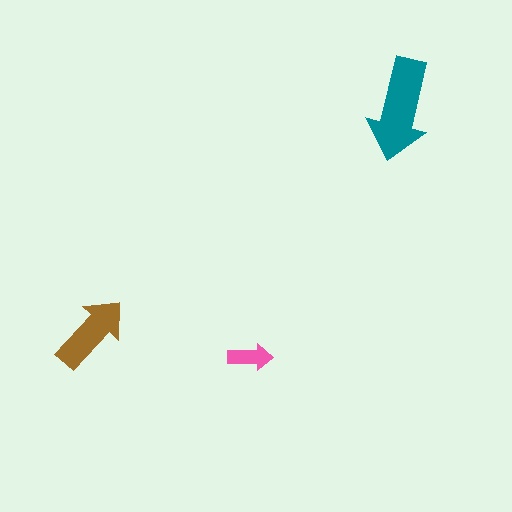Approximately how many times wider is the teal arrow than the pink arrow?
About 2.5 times wider.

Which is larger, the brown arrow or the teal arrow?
The teal one.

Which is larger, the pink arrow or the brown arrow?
The brown one.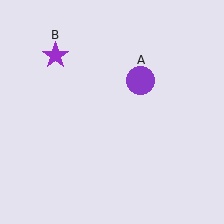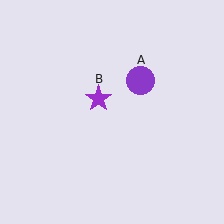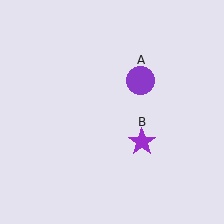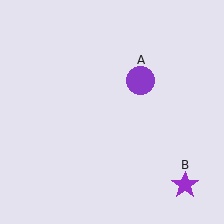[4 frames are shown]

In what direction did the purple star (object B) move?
The purple star (object B) moved down and to the right.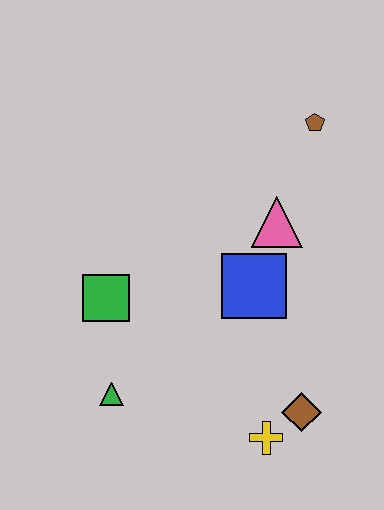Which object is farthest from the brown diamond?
The brown pentagon is farthest from the brown diamond.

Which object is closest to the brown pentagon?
The pink triangle is closest to the brown pentagon.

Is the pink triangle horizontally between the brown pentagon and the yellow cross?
Yes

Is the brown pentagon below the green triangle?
No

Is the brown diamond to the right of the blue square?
Yes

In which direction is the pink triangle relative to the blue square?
The pink triangle is above the blue square.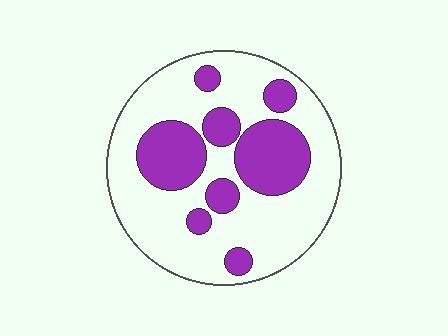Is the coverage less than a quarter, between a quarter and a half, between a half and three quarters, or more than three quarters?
Between a quarter and a half.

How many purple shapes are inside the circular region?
8.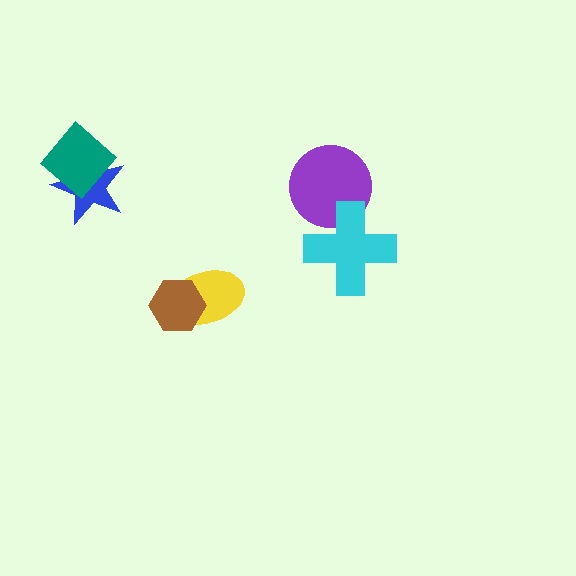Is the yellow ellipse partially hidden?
Yes, it is partially covered by another shape.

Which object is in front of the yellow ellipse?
The brown hexagon is in front of the yellow ellipse.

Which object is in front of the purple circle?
The cyan cross is in front of the purple circle.